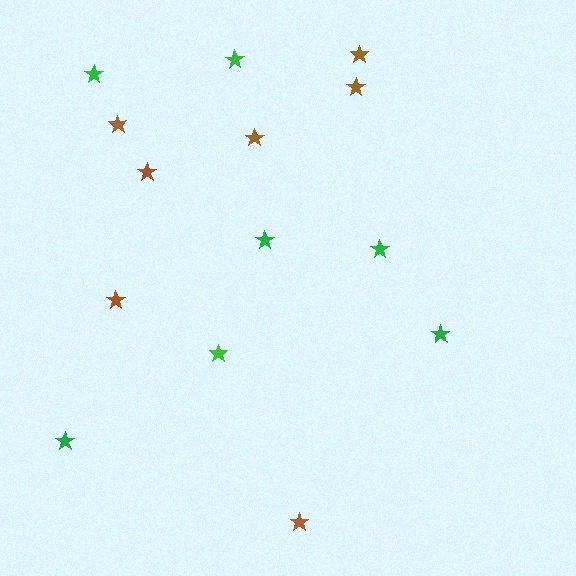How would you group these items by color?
There are 2 groups: one group of green stars (7) and one group of brown stars (7).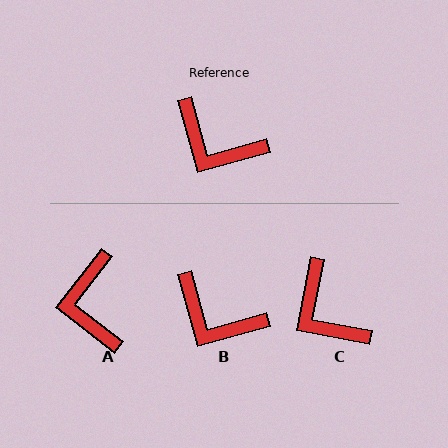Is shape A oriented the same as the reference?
No, it is off by about 53 degrees.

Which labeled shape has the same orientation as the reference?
B.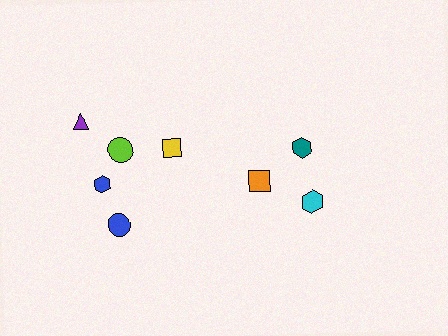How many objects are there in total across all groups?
There are 8 objects.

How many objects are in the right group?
There are 3 objects.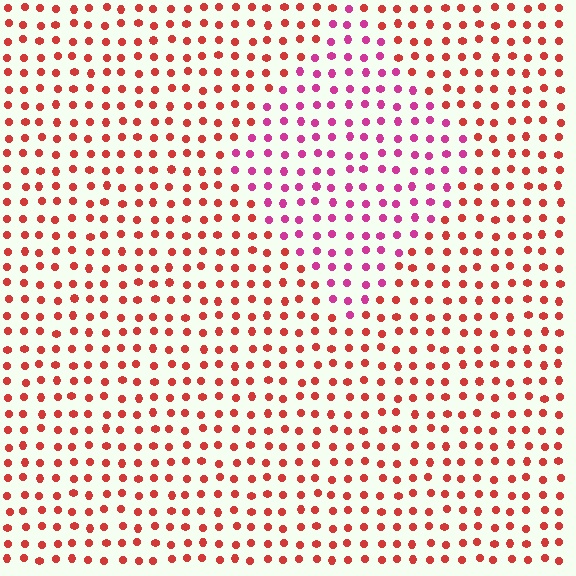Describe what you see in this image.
The image is filled with small red elements in a uniform arrangement. A diamond-shaped region is visible where the elements are tinted to a slightly different hue, forming a subtle color boundary.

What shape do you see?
I see a diamond.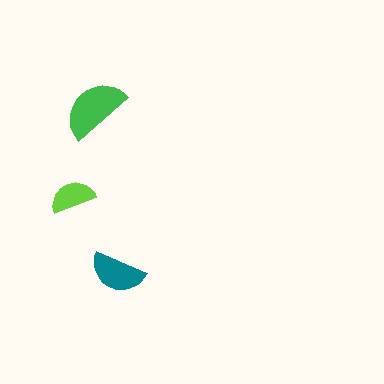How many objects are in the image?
There are 3 objects in the image.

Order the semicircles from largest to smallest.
the green one, the teal one, the lime one.